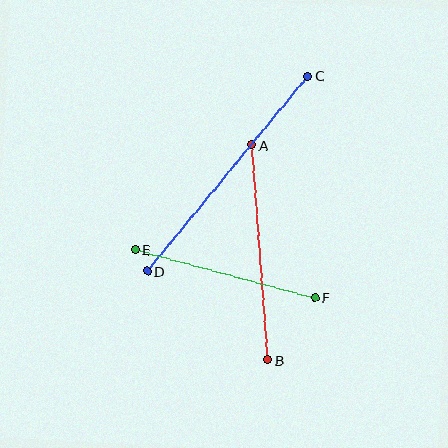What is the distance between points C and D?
The distance is approximately 253 pixels.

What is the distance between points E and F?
The distance is approximately 186 pixels.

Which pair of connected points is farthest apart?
Points C and D are farthest apart.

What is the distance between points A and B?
The distance is approximately 216 pixels.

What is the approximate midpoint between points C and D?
The midpoint is at approximately (227, 174) pixels.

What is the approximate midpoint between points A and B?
The midpoint is at approximately (259, 253) pixels.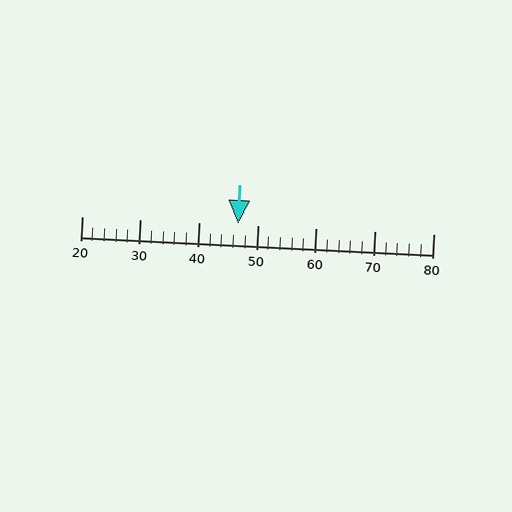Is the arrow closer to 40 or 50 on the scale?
The arrow is closer to 50.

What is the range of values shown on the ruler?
The ruler shows values from 20 to 80.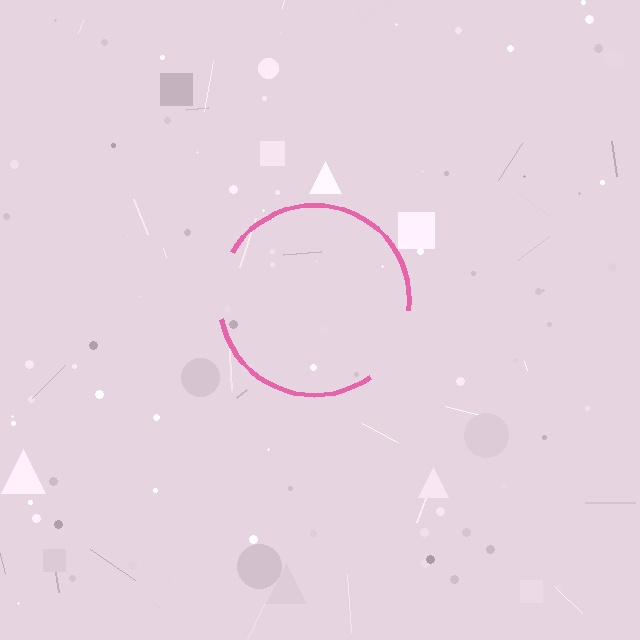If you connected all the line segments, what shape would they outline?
They would outline a circle.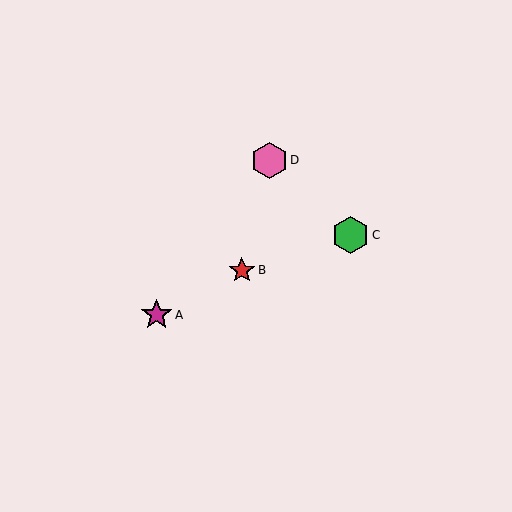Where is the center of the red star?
The center of the red star is at (242, 270).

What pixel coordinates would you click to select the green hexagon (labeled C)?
Click at (350, 235) to select the green hexagon C.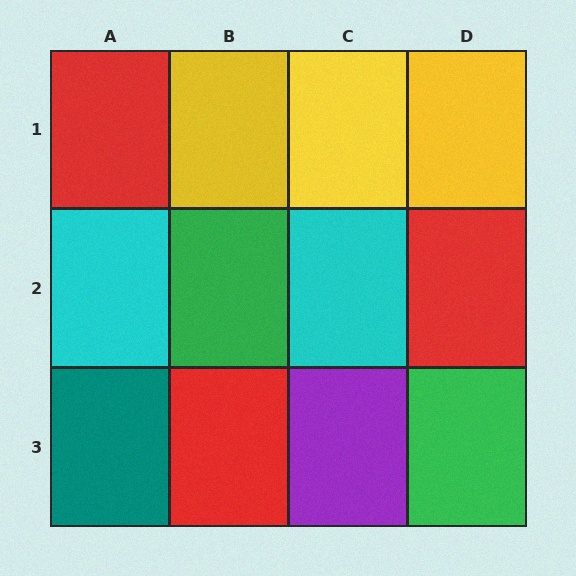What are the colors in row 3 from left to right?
Teal, red, purple, green.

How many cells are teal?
1 cell is teal.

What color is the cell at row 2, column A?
Cyan.